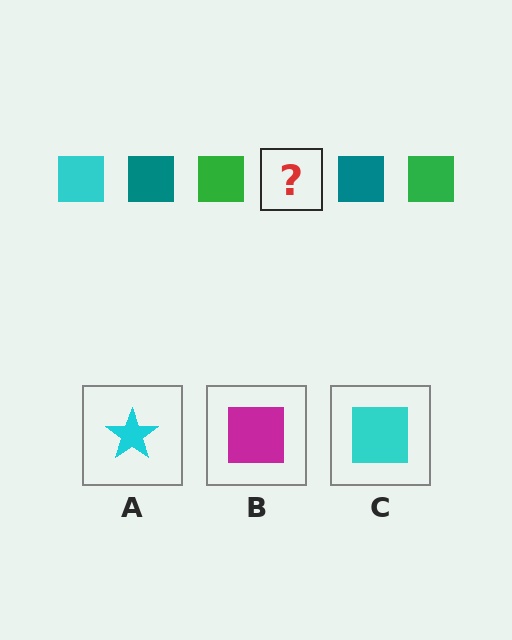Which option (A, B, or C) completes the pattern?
C.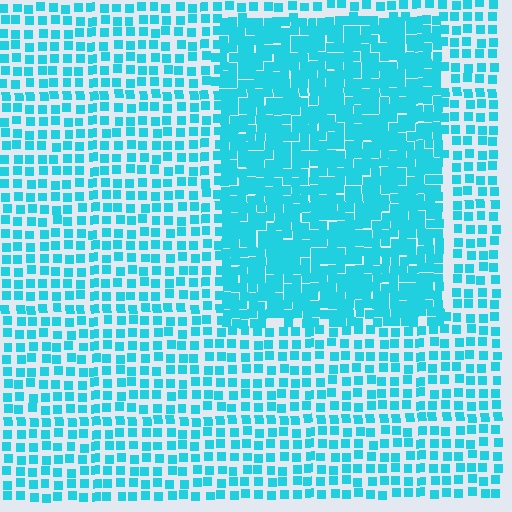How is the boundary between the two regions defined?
The boundary is defined by a change in element density (approximately 2.0x ratio). All elements are the same color, size, and shape.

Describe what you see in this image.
The image contains small cyan elements arranged at two different densities. A rectangle-shaped region is visible where the elements are more densely packed than the surrounding area.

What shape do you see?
I see a rectangle.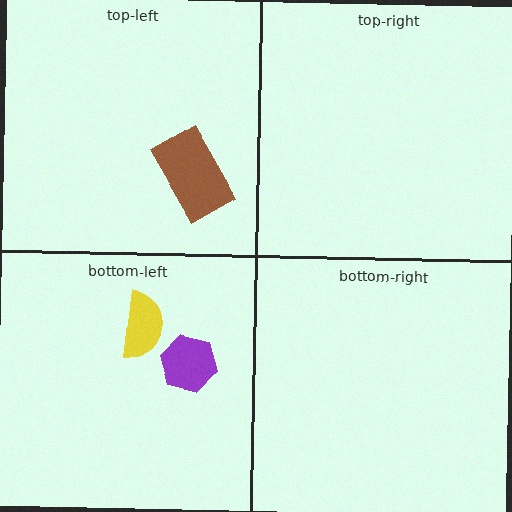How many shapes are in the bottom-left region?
2.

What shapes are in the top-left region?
The brown rectangle.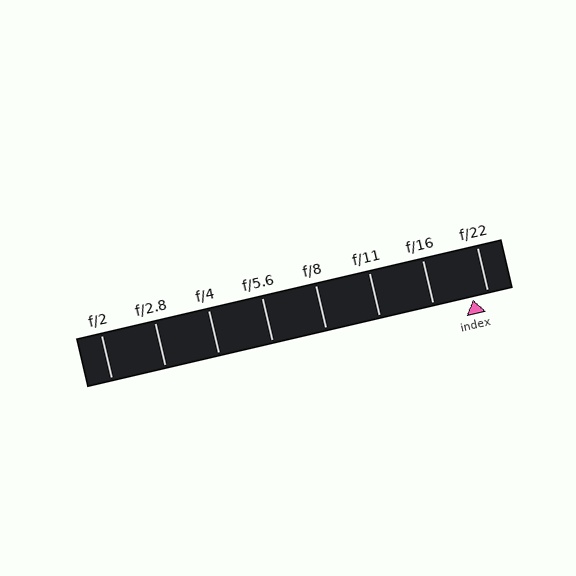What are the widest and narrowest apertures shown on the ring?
The widest aperture shown is f/2 and the narrowest is f/22.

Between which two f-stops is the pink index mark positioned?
The index mark is between f/16 and f/22.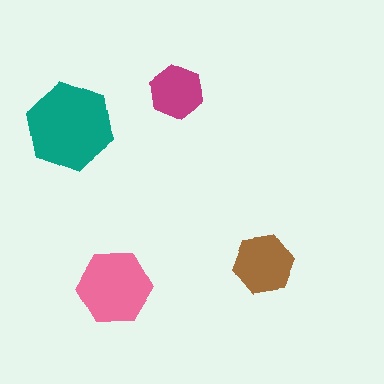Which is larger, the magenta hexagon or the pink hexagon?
The pink one.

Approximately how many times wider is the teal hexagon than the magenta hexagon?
About 1.5 times wider.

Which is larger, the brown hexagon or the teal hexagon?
The teal one.